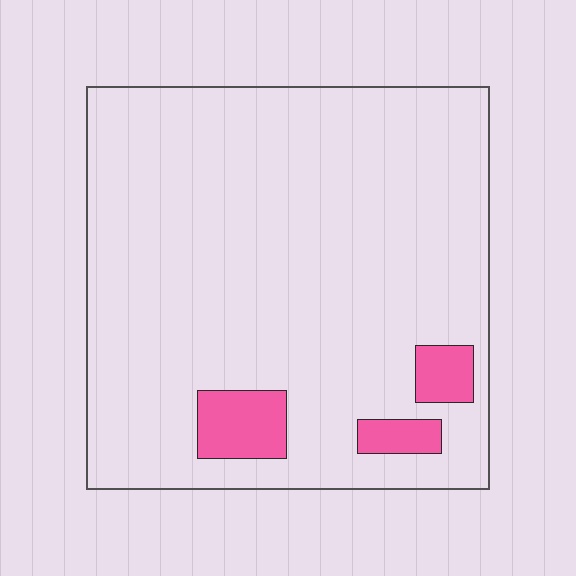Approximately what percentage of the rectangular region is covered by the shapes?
Approximately 10%.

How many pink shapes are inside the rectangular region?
3.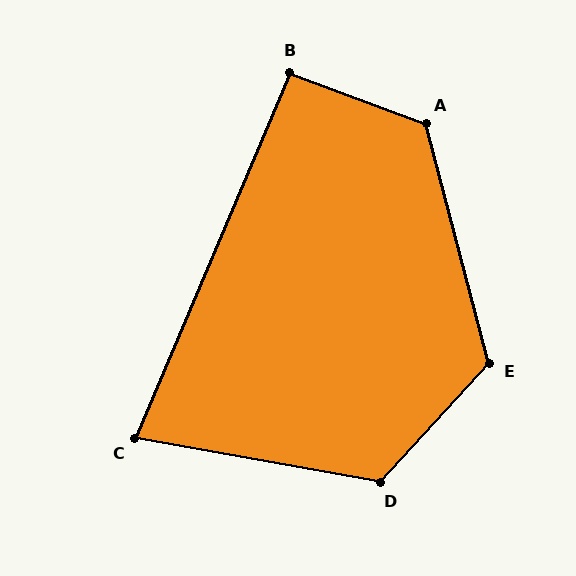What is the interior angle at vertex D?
Approximately 123 degrees (obtuse).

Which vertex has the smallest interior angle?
C, at approximately 77 degrees.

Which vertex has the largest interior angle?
A, at approximately 125 degrees.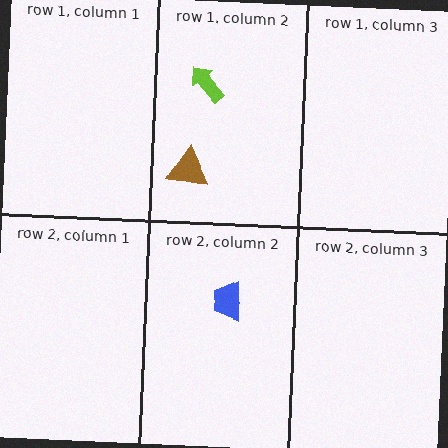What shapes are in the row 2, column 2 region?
The blue trapezoid.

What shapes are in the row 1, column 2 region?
The brown triangle, the lime arrow.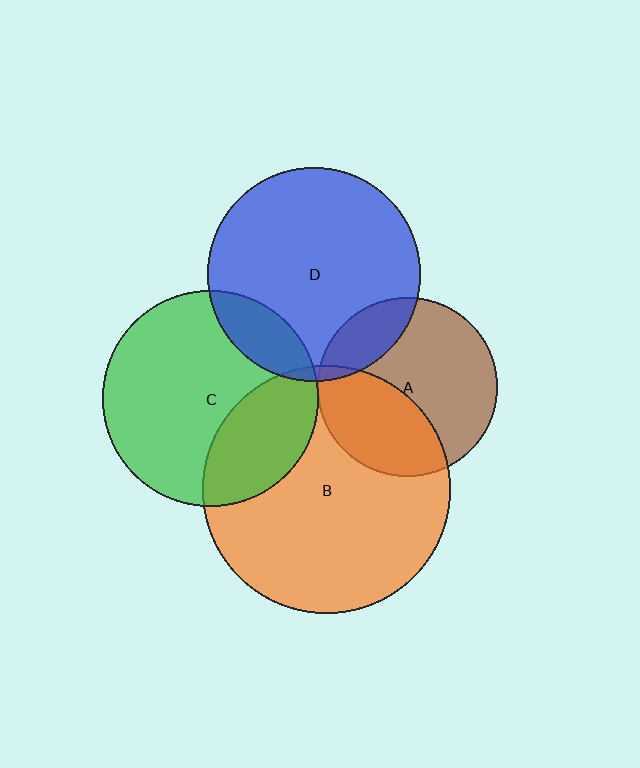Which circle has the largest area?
Circle B (orange).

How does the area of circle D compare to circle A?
Approximately 1.4 times.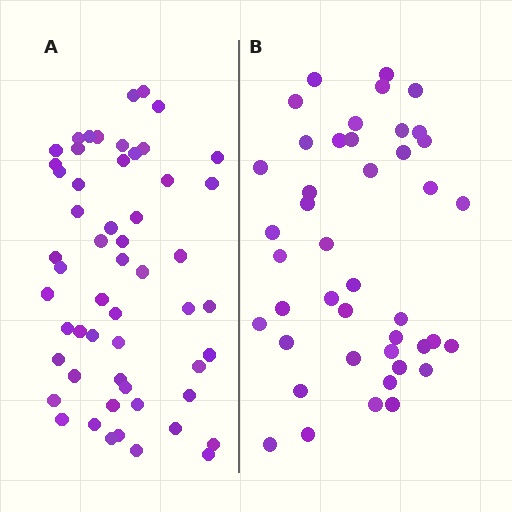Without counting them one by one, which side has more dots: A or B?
Region A (the left region) has more dots.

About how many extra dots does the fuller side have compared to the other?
Region A has roughly 12 or so more dots than region B.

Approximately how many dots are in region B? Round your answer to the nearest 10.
About 40 dots. (The exact count is 43, which rounds to 40.)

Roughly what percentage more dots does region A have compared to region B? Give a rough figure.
About 30% more.